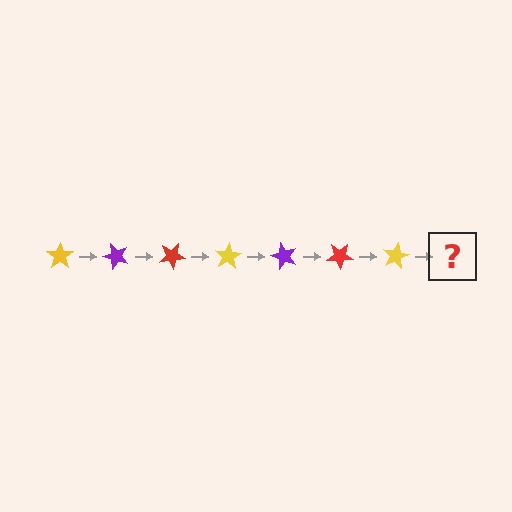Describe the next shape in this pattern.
It should be a purple star, rotated 350 degrees from the start.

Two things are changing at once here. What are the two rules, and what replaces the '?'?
The two rules are that it rotates 50 degrees each step and the color cycles through yellow, purple, and red. The '?' should be a purple star, rotated 350 degrees from the start.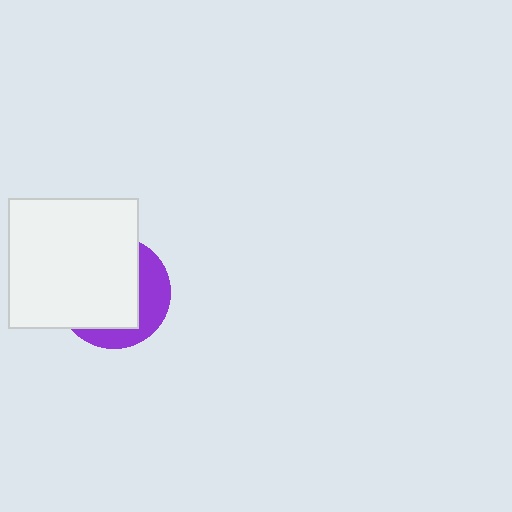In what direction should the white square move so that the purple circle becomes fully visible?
The white square should move toward the upper-left. That is the shortest direction to clear the overlap and leave the purple circle fully visible.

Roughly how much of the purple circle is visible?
A small part of it is visible (roughly 33%).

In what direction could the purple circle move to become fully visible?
The purple circle could move toward the lower-right. That would shift it out from behind the white square entirely.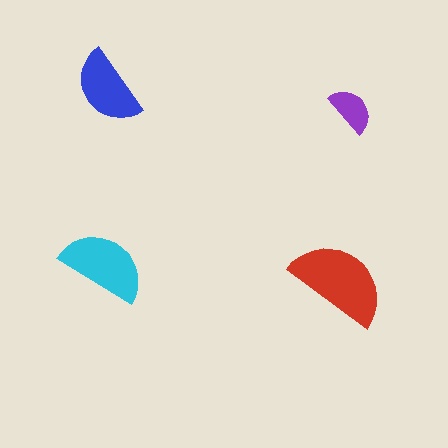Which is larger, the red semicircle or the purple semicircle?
The red one.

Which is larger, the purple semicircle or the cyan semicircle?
The cyan one.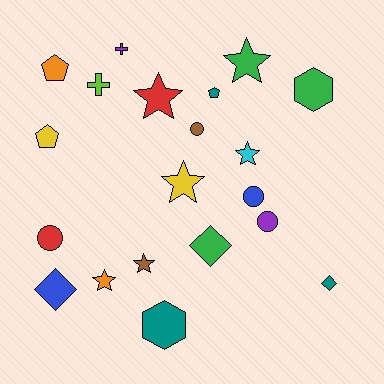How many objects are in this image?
There are 20 objects.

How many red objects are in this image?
There are 2 red objects.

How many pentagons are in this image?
There are 3 pentagons.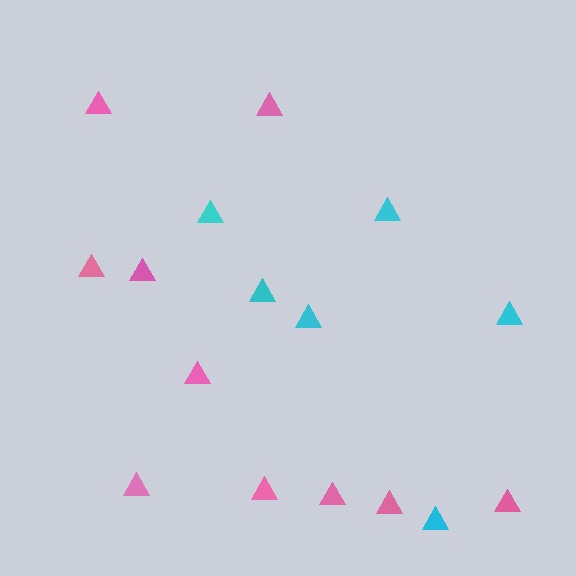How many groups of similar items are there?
There are 2 groups: one group of pink triangles (10) and one group of cyan triangles (6).